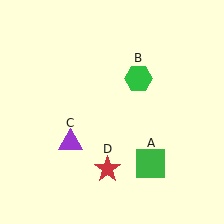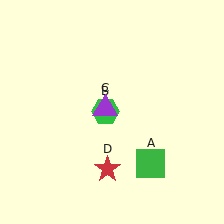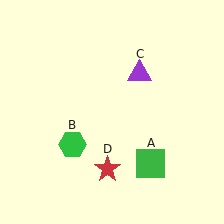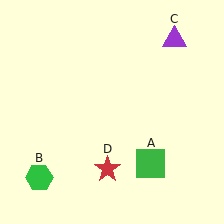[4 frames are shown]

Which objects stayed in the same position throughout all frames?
Green square (object A) and red star (object D) remained stationary.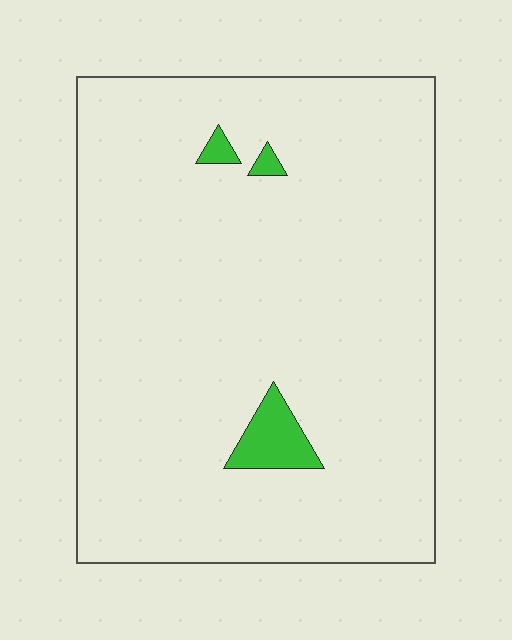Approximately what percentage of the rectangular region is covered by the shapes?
Approximately 5%.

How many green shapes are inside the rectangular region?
3.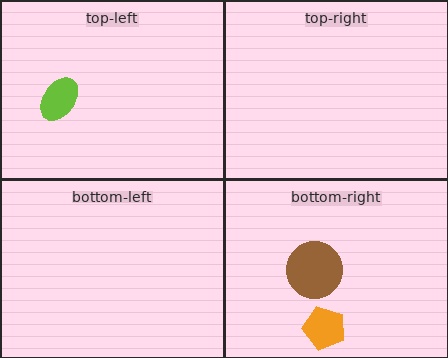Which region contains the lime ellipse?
The top-left region.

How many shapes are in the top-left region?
1.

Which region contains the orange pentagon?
The bottom-right region.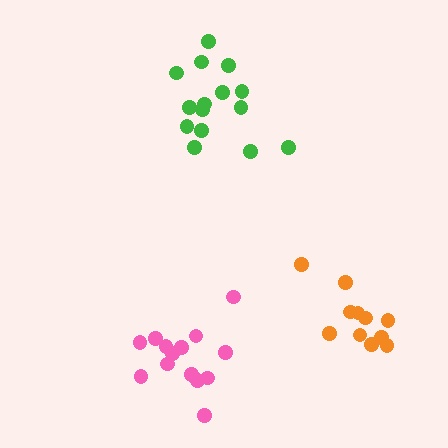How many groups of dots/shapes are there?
There are 3 groups.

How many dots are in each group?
Group 1: 11 dots, Group 2: 14 dots, Group 3: 15 dots (40 total).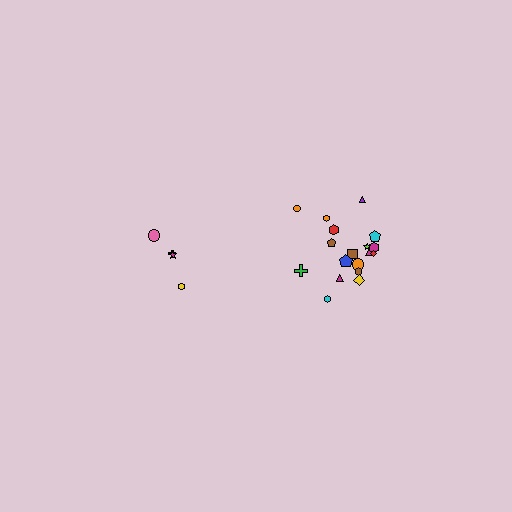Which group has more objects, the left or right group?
The right group.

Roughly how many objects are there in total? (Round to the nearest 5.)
Roughly 20 objects in total.